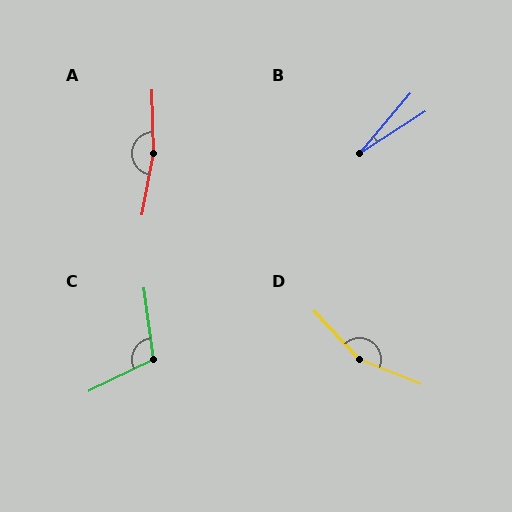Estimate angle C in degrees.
Approximately 109 degrees.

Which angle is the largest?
A, at approximately 168 degrees.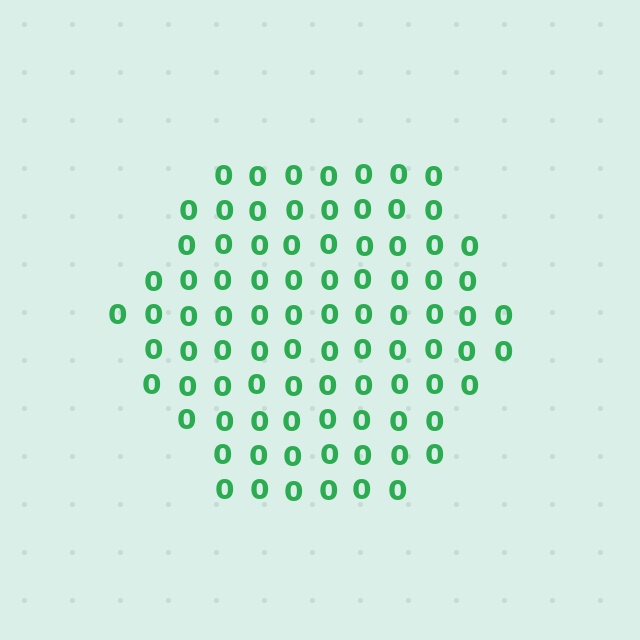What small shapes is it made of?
It is made of small digit 0's.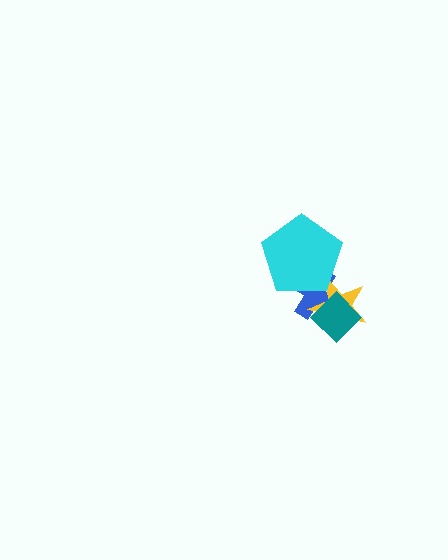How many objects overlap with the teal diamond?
2 objects overlap with the teal diamond.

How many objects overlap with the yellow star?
3 objects overlap with the yellow star.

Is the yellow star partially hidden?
Yes, it is partially covered by another shape.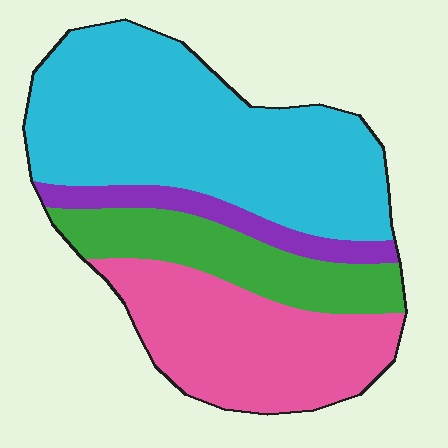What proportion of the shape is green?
Green covers roughly 15% of the shape.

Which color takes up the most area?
Cyan, at roughly 45%.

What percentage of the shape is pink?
Pink takes up about one quarter (1/4) of the shape.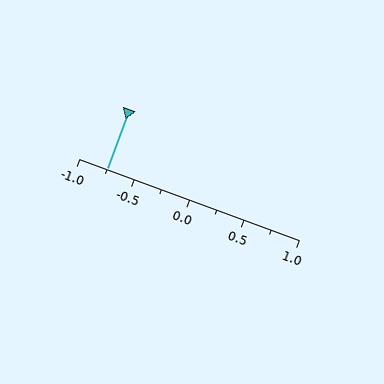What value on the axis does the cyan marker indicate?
The marker indicates approximately -0.75.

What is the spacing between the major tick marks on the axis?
The major ticks are spaced 0.5 apart.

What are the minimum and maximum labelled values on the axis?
The axis runs from -1.0 to 1.0.